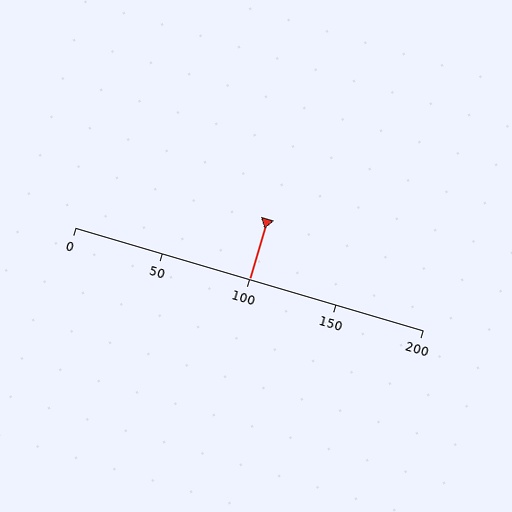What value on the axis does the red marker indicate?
The marker indicates approximately 100.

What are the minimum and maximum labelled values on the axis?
The axis runs from 0 to 200.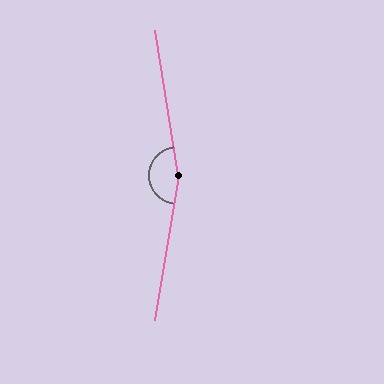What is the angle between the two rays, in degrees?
Approximately 162 degrees.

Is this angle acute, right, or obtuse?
It is obtuse.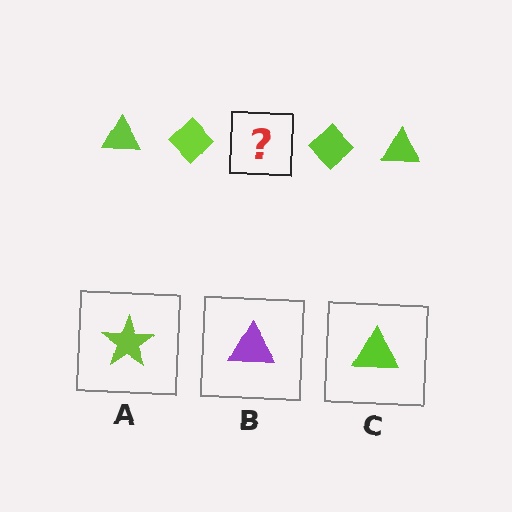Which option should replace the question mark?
Option C.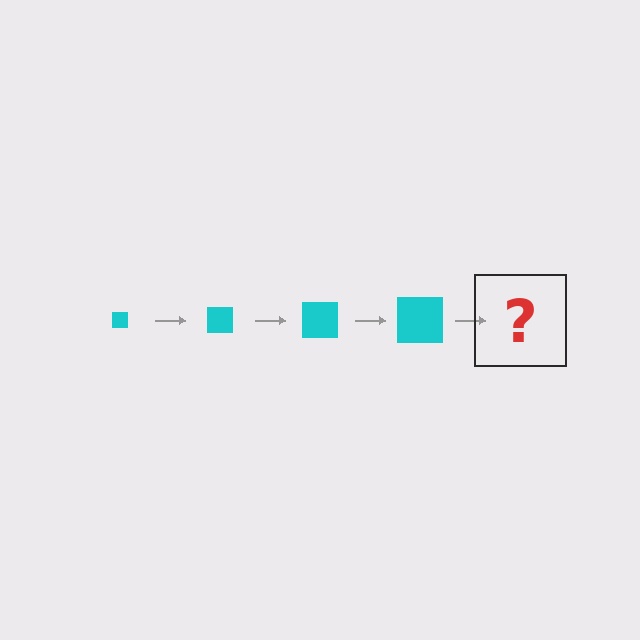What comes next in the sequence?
The next element should be a cyan square, larger than the previous one.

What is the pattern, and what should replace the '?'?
The pattern is that the square gets progressively larger each step. The '?' should be a cyan square, larger than the previous one.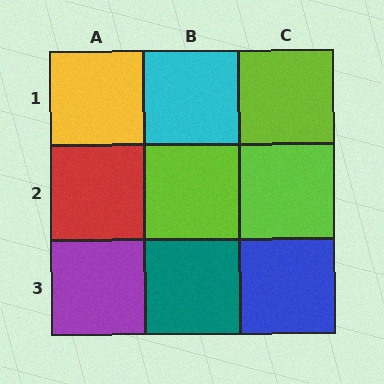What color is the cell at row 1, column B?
Cyan.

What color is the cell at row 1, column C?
Lime.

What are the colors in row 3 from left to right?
Purple, teal, blue.